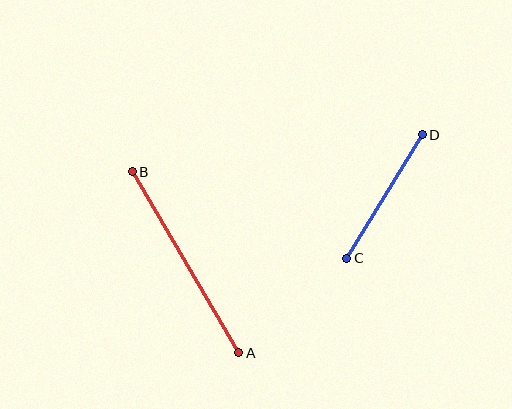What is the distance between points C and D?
The distance is approximately 145 pixels.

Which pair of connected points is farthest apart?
Points A and B are farthest apart.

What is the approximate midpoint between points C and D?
The midpoint is at approximately (384, 197) pixels.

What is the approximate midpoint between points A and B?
The midpoint is at approximately (186, 262) pixels.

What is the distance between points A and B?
The distance is approximately 210 pixels.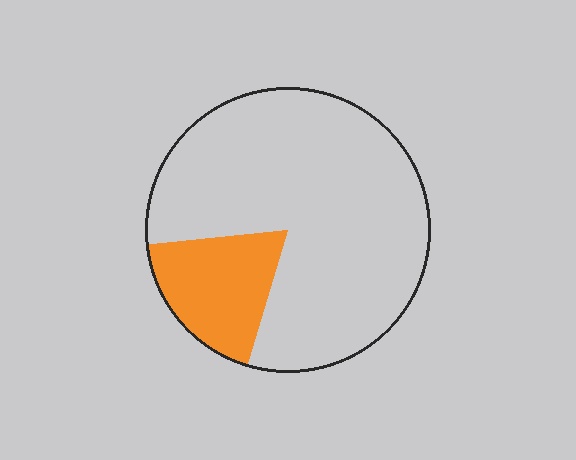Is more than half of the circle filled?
No.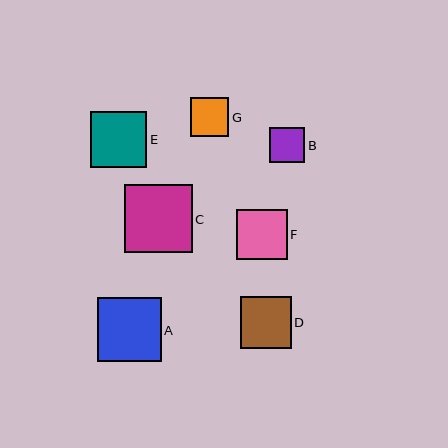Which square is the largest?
Square C is the largest with a size of approximately 68 pixels.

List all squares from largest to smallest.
From largest to smallest: C, A, E, D, F, G, B.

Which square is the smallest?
Square B is the smallest with a size of approximately 36 pixels.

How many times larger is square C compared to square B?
Square C is approximately 1.9 times the size of square B.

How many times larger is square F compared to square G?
Square F is approximately 1.3 times the size of square G.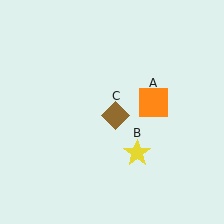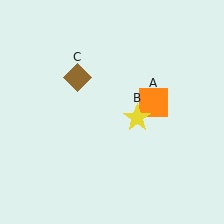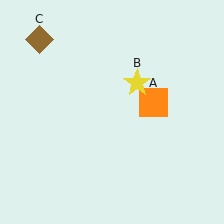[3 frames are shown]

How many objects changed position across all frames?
2 objects changed position: yellow star (object B), brown diamond (object C).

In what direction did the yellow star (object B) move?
The yellow star (object B) moved up.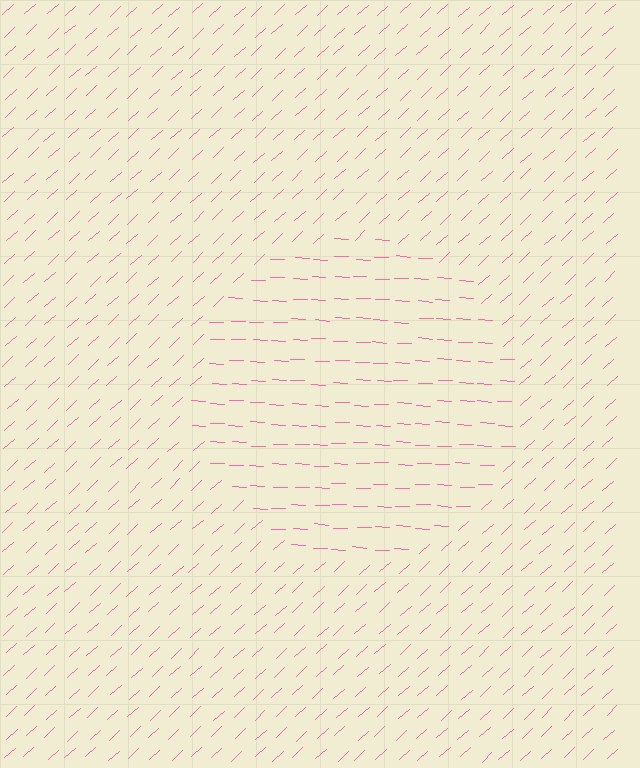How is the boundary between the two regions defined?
The boundary is defined purely by a change in line orientation (approximately 45 degrees difference). All lines are the same color and thickness.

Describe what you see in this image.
The image is filled with small pink line segments. A circle region in the image has lines oriented differently from the surrounding lines, creating a visible texture boundary.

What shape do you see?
I see a circle.